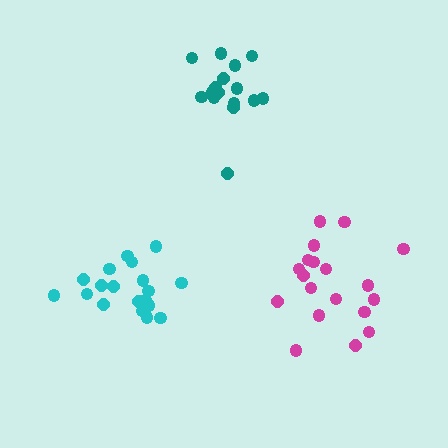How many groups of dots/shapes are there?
There are 3 groups.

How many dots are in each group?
Group 1: 19 dots, Group 2: 17 dots, Group 3: 19 dots (55 total).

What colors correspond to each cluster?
The clusters are colored: magenta, teal, cyan.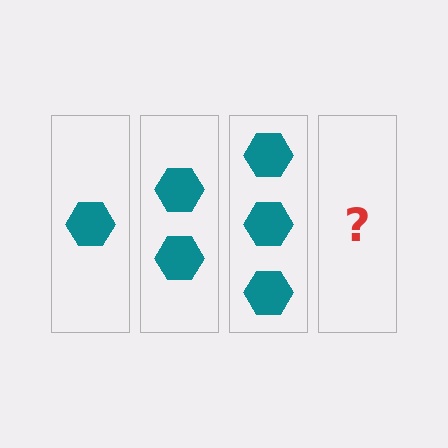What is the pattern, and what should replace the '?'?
The pattern is that each step adds one more hexagon. The '?' should be 4 hexagons.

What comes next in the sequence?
The next element should be 4 hexagons.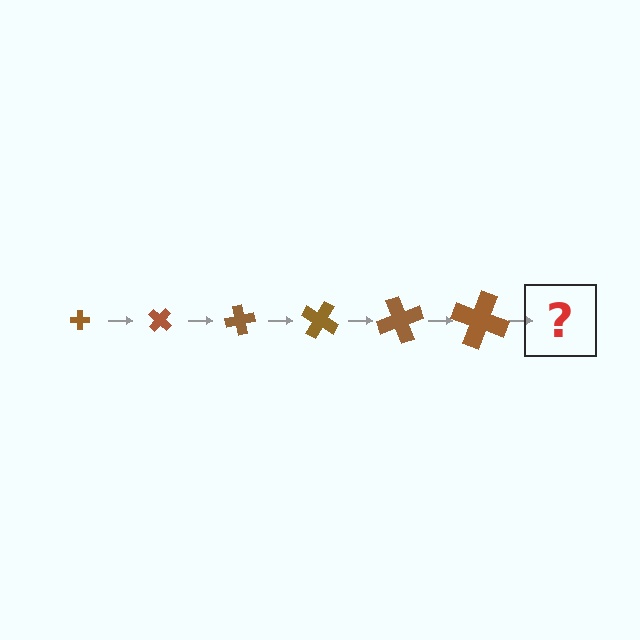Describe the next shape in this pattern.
It should be a cross, larger than the previous one and rotated 240 degrees from the start.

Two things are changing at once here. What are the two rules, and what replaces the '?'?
The two rules are that the cross grows larger each step and it rotates 40 degrees each step. The '?' should be a cross, larger than the previous one and rotated 240 degrees from the start.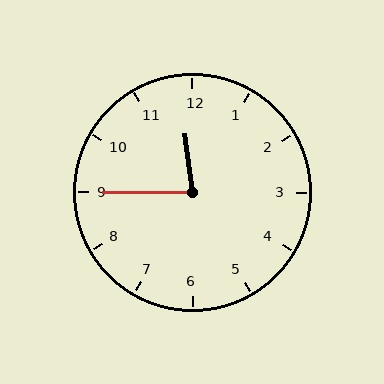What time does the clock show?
11:45.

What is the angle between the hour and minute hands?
Approximately 82 degrees.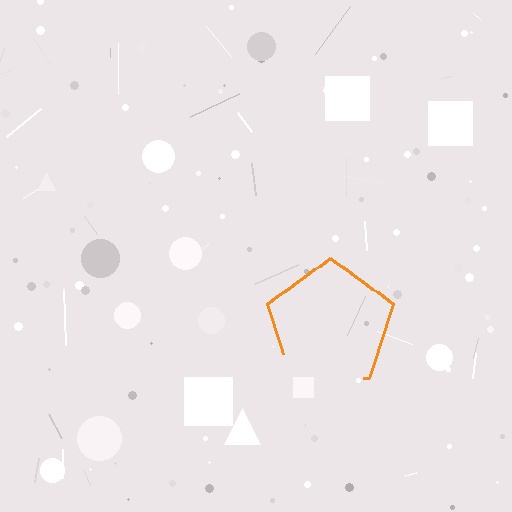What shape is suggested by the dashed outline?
The dashed outline suggests a pentagon.